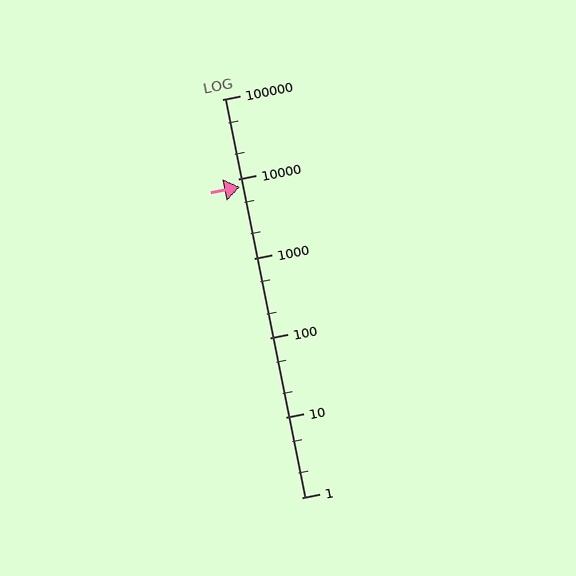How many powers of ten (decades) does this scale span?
The scale spans 5 decades, from 1 to 100000.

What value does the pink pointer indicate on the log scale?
The pointer indicates approximately 7900.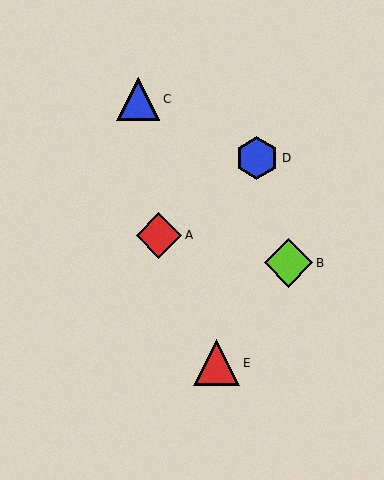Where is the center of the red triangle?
The center of the red triangle is at (217, 363).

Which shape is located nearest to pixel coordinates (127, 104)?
The blue triangle (labeled C) at (138, 99) is nearest to that location.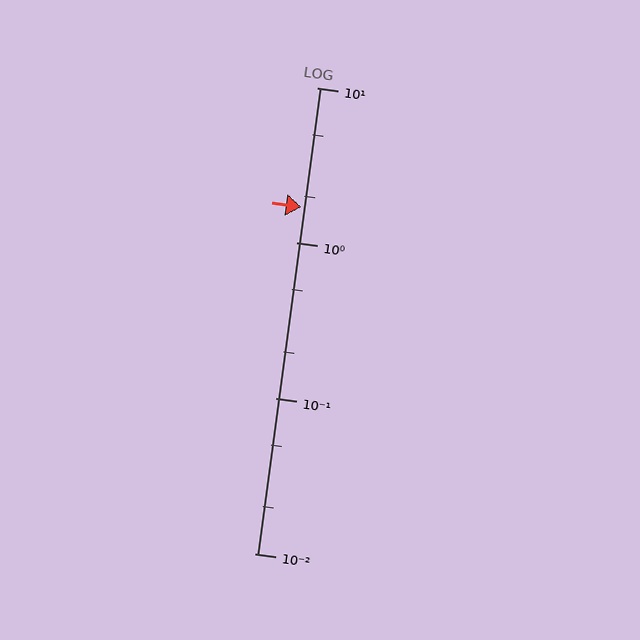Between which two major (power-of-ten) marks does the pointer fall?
The pointer is between 1 and 10.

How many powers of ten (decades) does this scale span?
The scale spans 3 decades, from 0.01 to 10.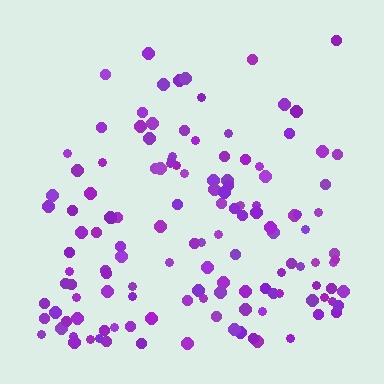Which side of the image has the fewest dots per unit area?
The top.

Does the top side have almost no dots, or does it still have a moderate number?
Still a moderate number, just noticeably fewer than the bottom.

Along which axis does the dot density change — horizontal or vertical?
Vertical.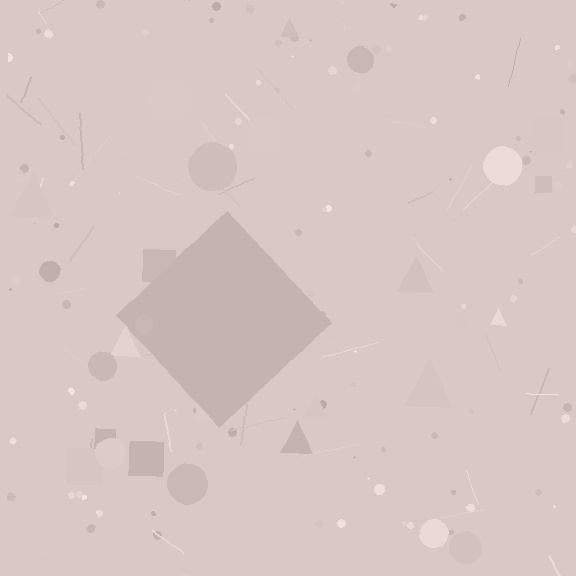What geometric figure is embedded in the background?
A diamond is embedded in the background.